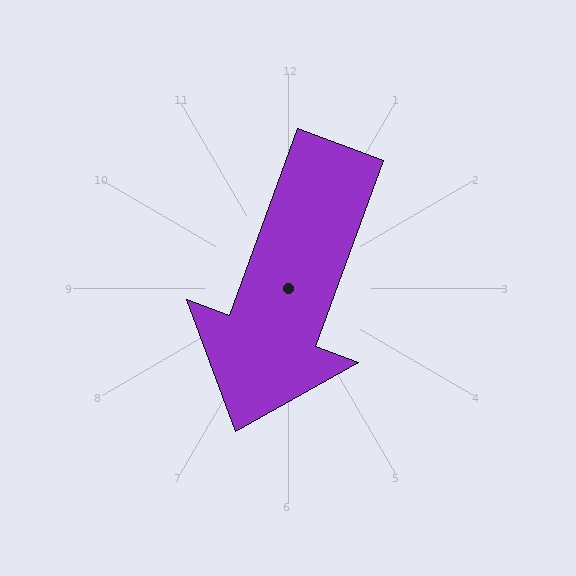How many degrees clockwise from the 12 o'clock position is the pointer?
Approximately 200 degrees.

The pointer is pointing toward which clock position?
Roughly 7 o'clock.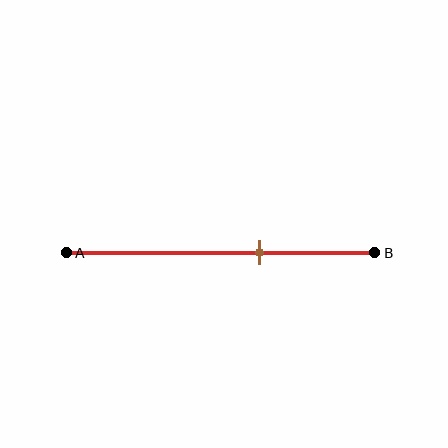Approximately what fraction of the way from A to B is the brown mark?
The brown mark is approximately 60% of the way from A to B.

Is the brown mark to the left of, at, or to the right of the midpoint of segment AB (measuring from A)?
The brown mark is to the right of the midpoint of segment AB.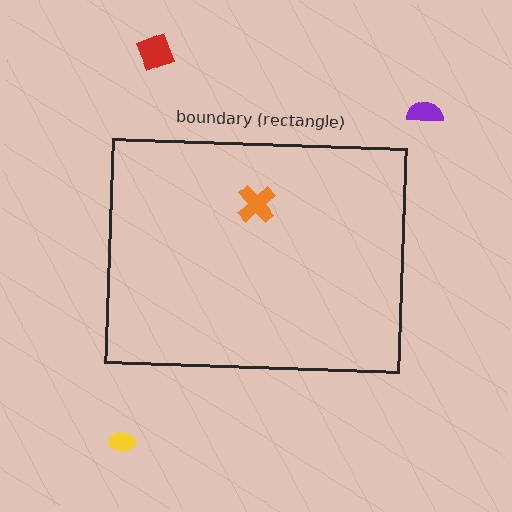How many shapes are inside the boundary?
1 inside, 3 outside.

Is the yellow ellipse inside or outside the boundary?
Outside.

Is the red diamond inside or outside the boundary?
Outside.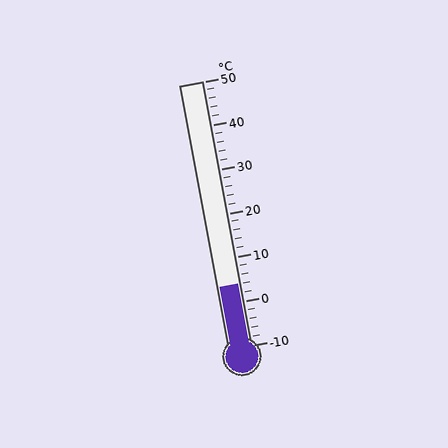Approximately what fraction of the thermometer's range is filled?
The thermometer is filled to approximately 25% of its range.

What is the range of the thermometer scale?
The thermometer scale ranges from -10°C to 50°C.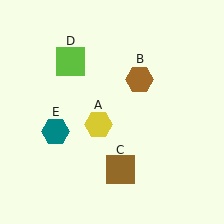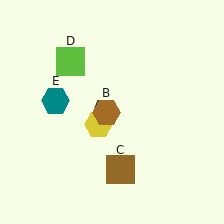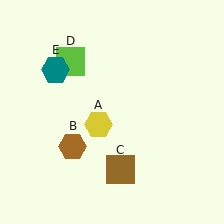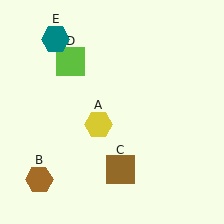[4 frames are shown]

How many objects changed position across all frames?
2 objects changed position: brown hexagon (object B), teal hexagon (object E).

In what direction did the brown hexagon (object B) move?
The brown hexagon (object B) moved down and to the left.